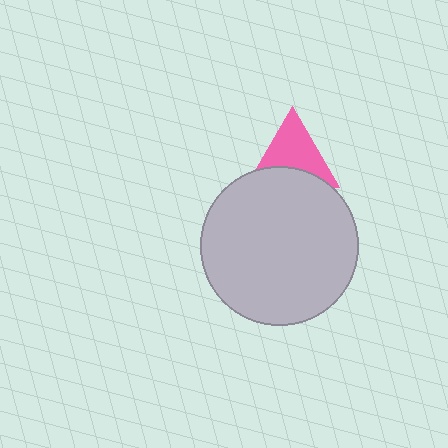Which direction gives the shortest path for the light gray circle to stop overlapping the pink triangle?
Moving down gives the shortest separation.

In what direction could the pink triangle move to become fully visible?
The pink triangle could move up. That would shift it out from behind the light gray circle entirely.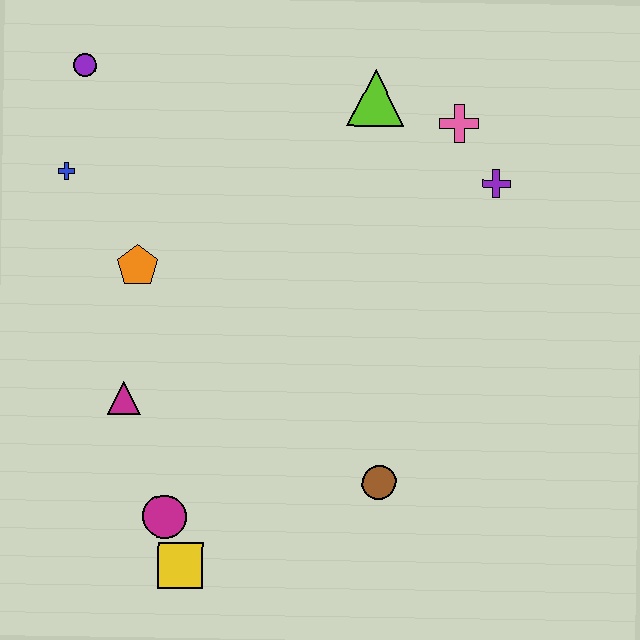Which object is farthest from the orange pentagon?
The purple cross is farthest from the orange pentagon.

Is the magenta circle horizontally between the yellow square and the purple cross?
No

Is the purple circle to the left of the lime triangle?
Yes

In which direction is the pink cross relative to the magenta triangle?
The pink cross is to the right of the magenta triangle.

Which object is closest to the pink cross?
The purple cross is closest to the pink cross.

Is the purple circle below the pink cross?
No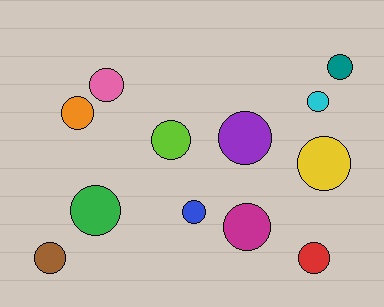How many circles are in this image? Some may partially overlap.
There are 12 circles.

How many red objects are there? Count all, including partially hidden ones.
There is 1 red object.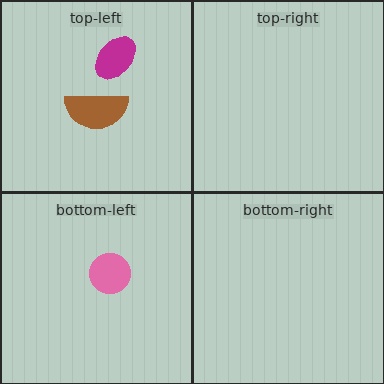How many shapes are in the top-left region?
2.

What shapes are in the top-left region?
The magenta ellipse, the brown semicircle.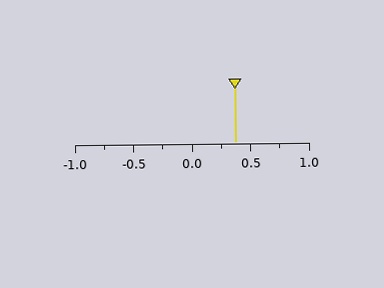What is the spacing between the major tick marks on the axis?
The major ticks are spaced 0.5 apart.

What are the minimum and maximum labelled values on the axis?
The axis runs from -1.0 to 1.0.